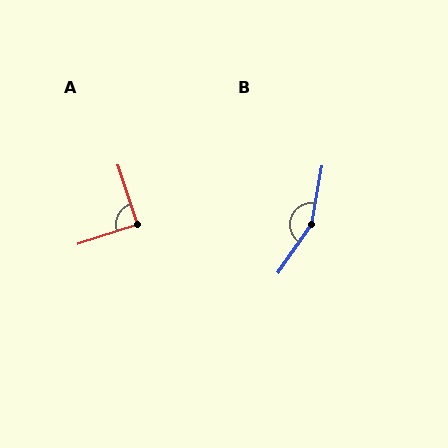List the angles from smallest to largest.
A (91°), B (155°).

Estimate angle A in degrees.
Approximately 91 degrees.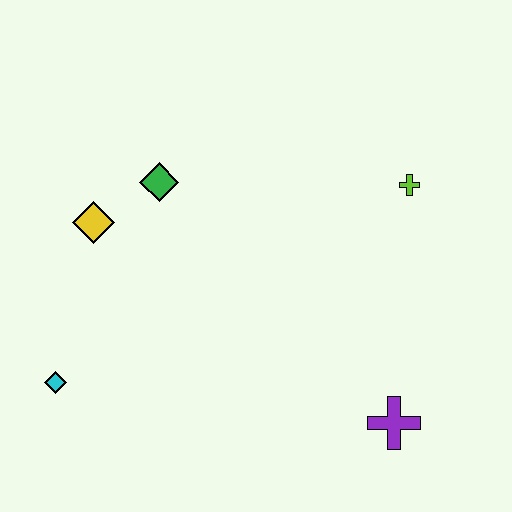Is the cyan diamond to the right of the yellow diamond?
No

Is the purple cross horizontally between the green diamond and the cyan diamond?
No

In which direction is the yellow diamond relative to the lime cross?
The yellow diamond is to the left of the lime cross.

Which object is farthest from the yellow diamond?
The purple cross is farthest from the yellow diamond.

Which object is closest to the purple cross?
The lime cross is closest to the purple cross.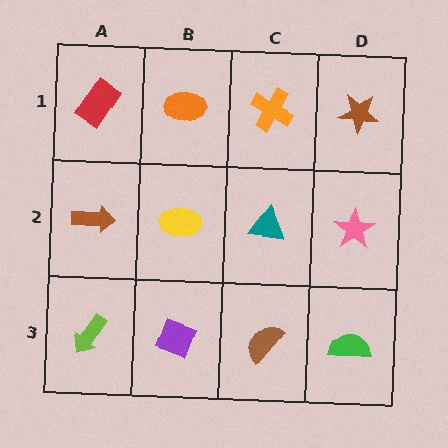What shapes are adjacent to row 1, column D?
A pink star (row 2, column D), an orange cross (row 1, column C).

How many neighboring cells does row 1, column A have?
2.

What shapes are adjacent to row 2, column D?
A brown star (row 1, column D), a green semicircle (row 3, column D), a teal triangle (row 2, column C).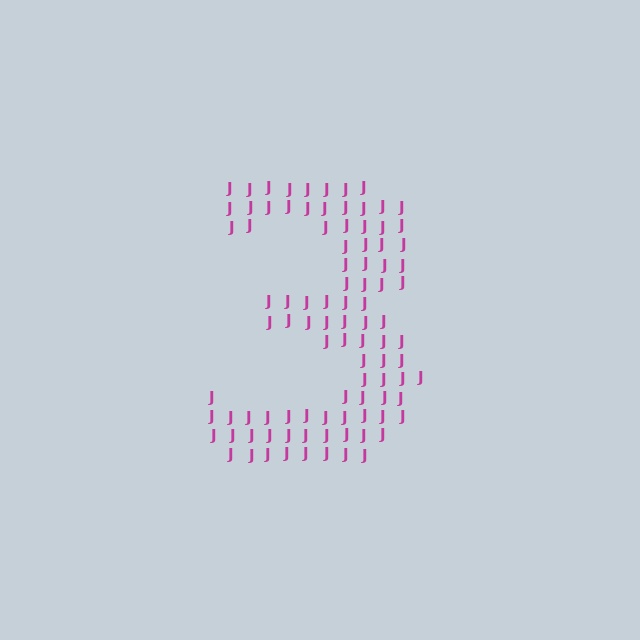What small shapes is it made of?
It is made of small letter J's.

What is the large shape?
The large shape is the digit 3.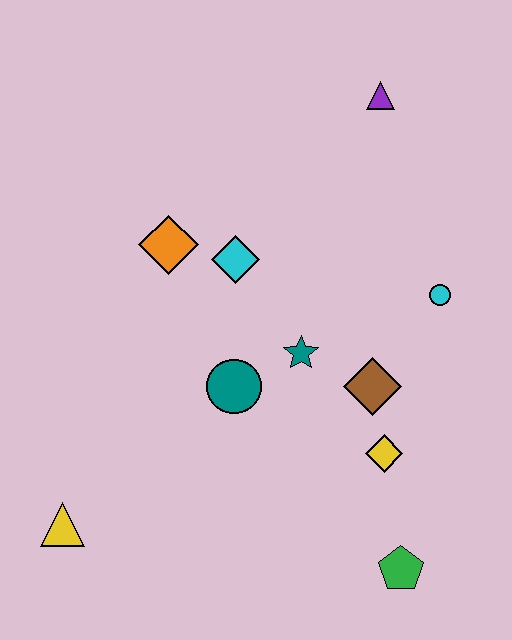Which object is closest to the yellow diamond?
The brown diamond is closest to the yellow diamond.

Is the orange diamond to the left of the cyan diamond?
Yes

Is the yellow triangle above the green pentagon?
Yes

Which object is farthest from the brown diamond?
The yellow triangle is farthest from the brown diamond.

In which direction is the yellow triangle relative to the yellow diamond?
The yellow triangle is to the left of the yellow diamond.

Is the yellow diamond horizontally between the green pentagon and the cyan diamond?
Yes